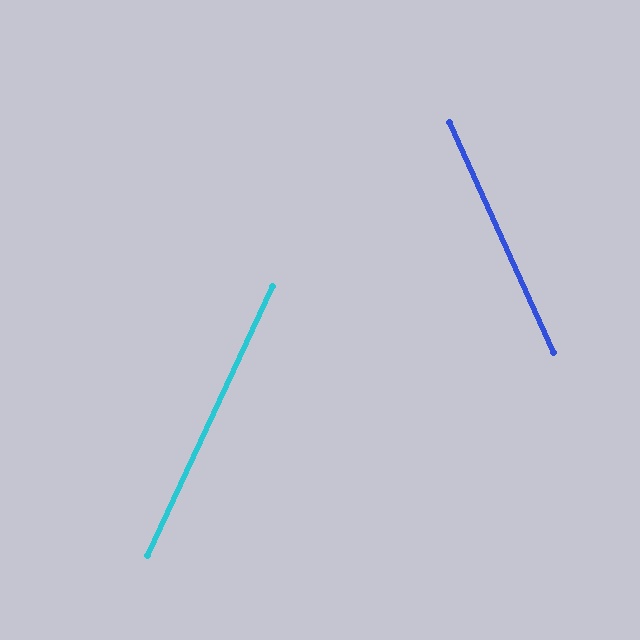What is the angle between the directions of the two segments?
Approximately 49 degrees.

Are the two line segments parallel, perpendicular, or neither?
Neither parallel nor perpendicular — they differ by about 49°.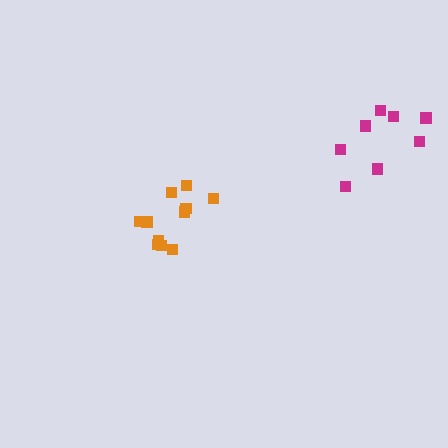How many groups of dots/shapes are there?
There are 2 groups.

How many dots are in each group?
Group 1: 11 dots, Group 2: 8 dots (19 total).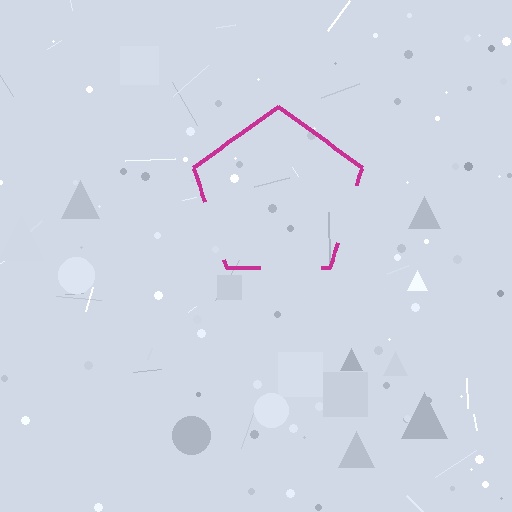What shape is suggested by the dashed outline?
The dashed outline suggests a pentagon.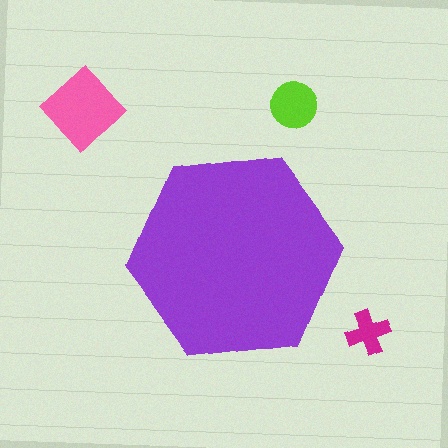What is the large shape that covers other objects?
A purple hexagon.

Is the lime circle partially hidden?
No, the lime circle is fully visible.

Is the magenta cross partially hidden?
No, the magenta cross is fully visible.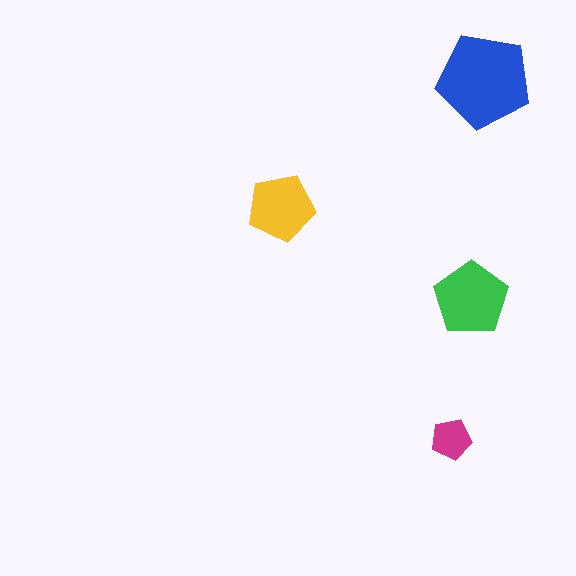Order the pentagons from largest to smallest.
the blue one, the green one, the yellow one, the magenta one.